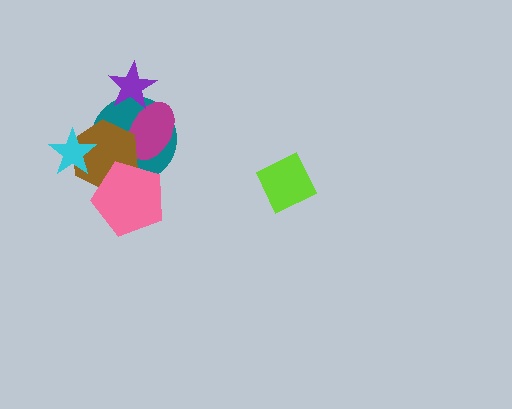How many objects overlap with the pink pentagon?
2 objects overlap with the pink pentagon.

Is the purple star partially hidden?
No, no other shape covers it.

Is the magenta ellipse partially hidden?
Yes, it is partially covered by another shape.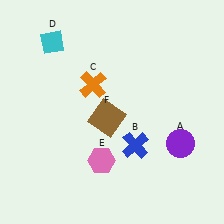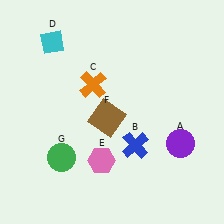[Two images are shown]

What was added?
A green circle (G) was added in Image 2.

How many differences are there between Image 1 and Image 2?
There is 1 difference between the two images.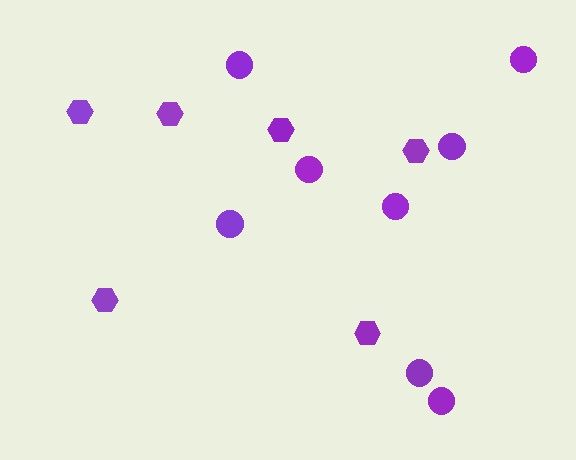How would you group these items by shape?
There are 2 groups: one group of circles (8) and one group of hexagons (6).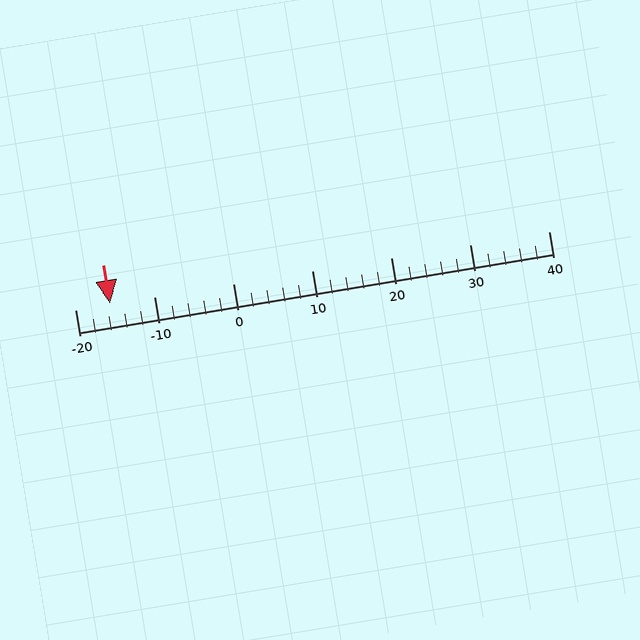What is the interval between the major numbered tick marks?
The major tick marks are spaced 10 units apart.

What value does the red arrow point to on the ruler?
The red arrow points to approximately -16.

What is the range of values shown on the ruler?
The ruler shows values from -20 to 40.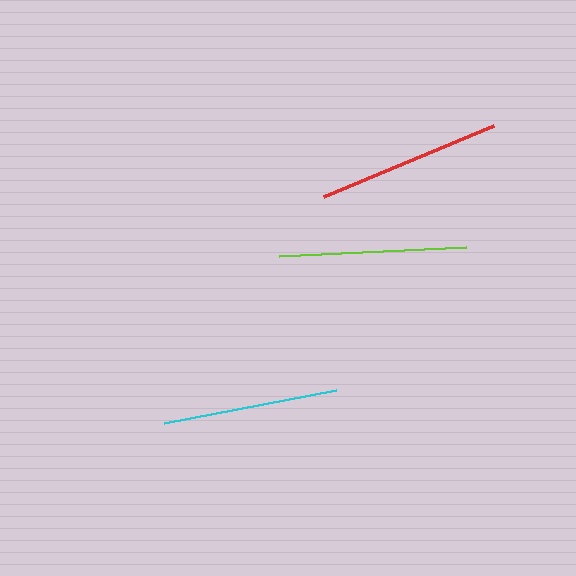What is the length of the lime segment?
The lime segment is approximately 187 pixels long.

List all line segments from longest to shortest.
From longest to shortest: lime, red, cyan.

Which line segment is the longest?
The lime line is the longest at approximately 187 pixels.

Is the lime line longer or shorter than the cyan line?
The lime line is longer than the cyan line.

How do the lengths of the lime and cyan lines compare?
The lime and cyan lines are approximately the same length.